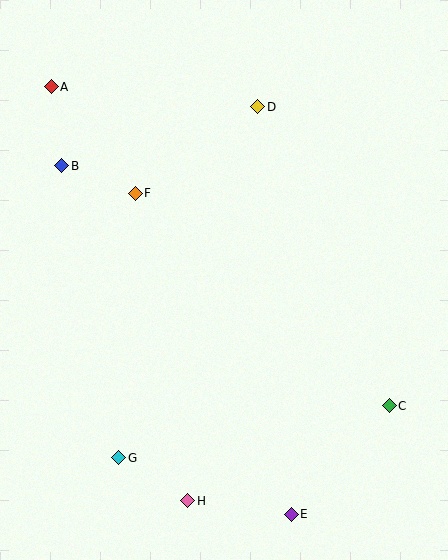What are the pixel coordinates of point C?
Point C is at (389, 406).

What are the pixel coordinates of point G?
Point G is at (119, 458).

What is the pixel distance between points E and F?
The distance between E and F is 357 pixels.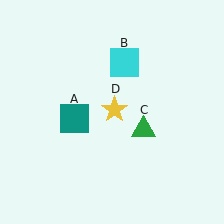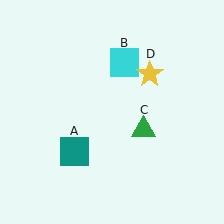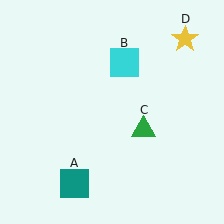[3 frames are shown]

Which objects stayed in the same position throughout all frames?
Cyan square (object B) and green triangle (object C) remained stationary.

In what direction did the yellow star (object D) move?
The yellow star (object D) moved up and to the right.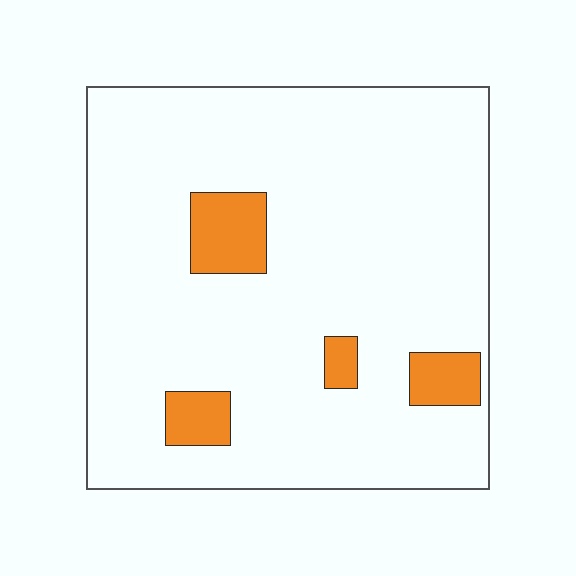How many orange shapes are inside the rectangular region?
4.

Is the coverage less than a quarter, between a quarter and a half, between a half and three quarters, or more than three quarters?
Less than a quarter.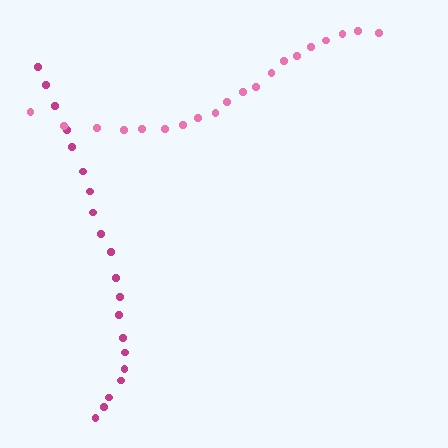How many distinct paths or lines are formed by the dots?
There are 2 distinct paths.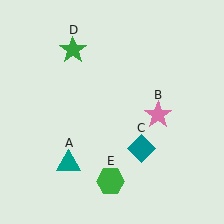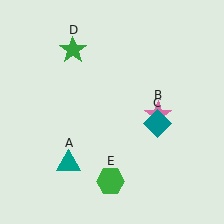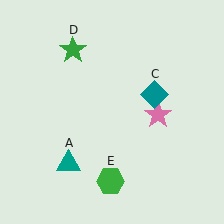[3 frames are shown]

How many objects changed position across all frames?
1 object changed position: teal diamond (object C).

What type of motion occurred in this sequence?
The teal diamond (object C) rotated counterclockwise around the center of the scene.